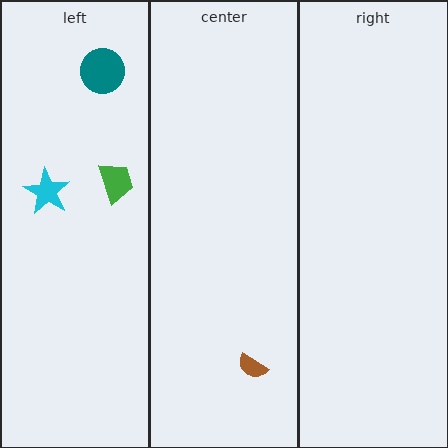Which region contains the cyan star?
The left region.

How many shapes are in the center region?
1.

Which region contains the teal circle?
The left region.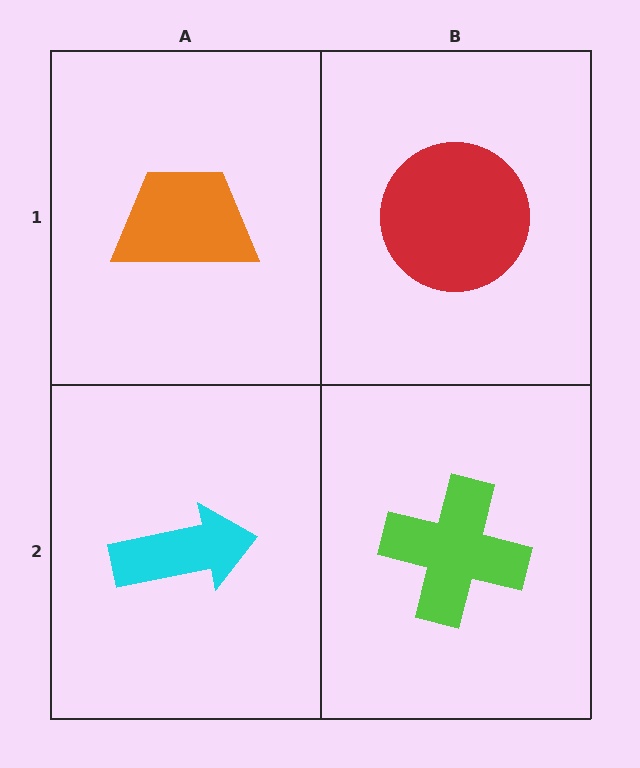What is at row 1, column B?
A red circle.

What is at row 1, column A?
An orange trapezoid.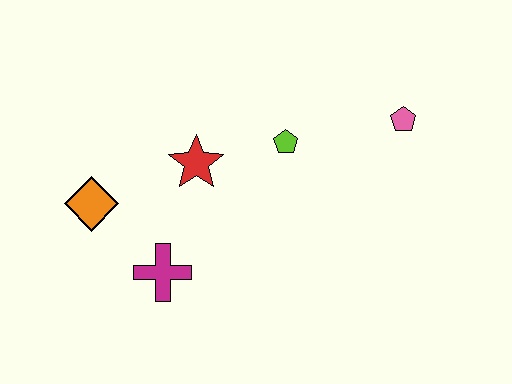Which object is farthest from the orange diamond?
The pink pentagon is farthest from the orange diamond.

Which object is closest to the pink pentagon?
The lime pentagon is closest to the pink pentagon.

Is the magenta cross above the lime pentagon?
No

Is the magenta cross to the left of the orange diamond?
No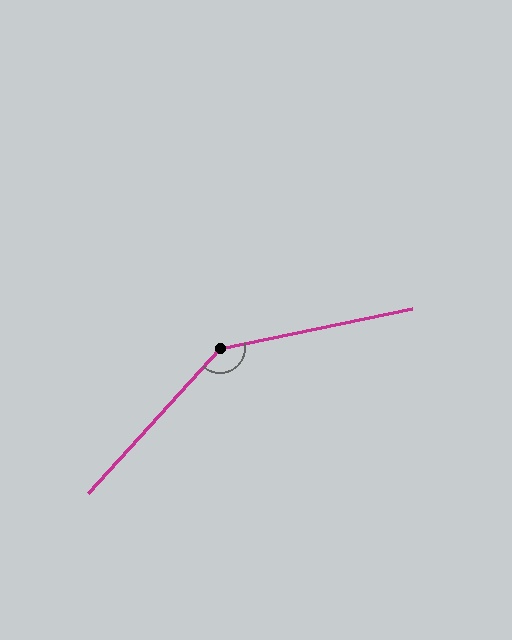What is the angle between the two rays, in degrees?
Approximately 144 degrees.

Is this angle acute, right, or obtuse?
It is obtuse.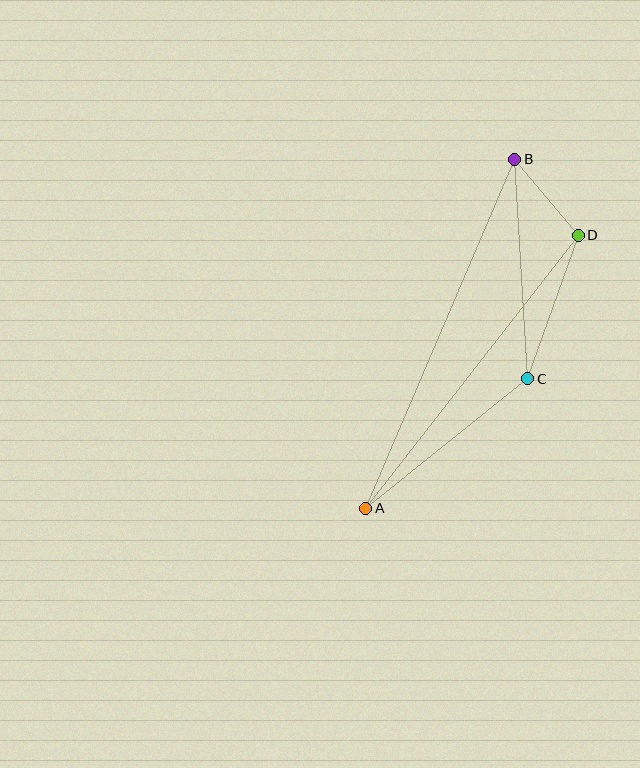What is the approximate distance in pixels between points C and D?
The distance between C and D is approximately 152 pixels.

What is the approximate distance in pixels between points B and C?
The distance between B and C is approximately 220 pixels.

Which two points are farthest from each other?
Points A and B are farthest from each other.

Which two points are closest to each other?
Points B and D are closest to each other.